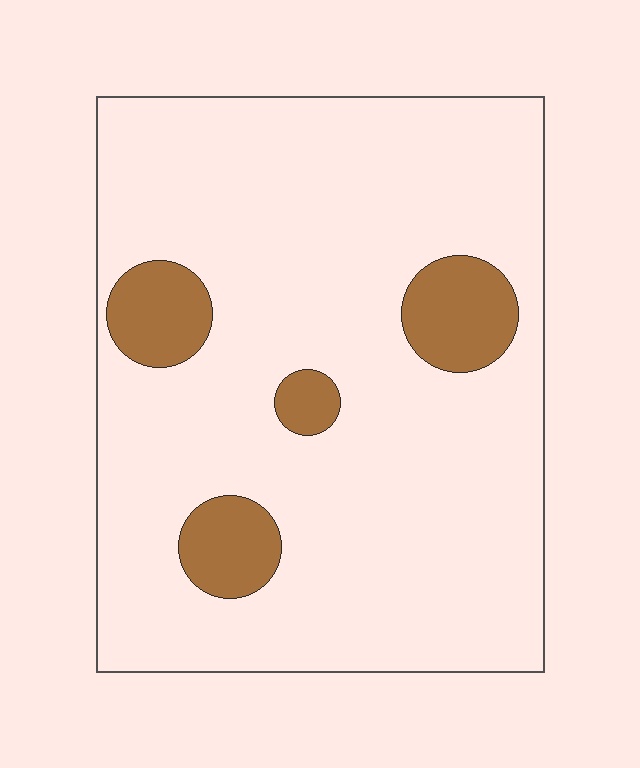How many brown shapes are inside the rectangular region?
4.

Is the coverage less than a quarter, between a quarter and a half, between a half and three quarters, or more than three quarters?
Less than a quarter.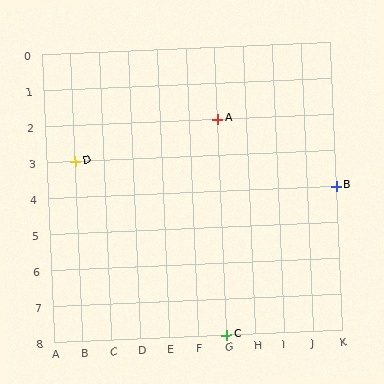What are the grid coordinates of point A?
Point A is at grid coordinates (G, 2).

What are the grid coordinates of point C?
Point C is at grid coordinates (G, 8).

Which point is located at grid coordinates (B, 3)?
Point D is at (B, 3).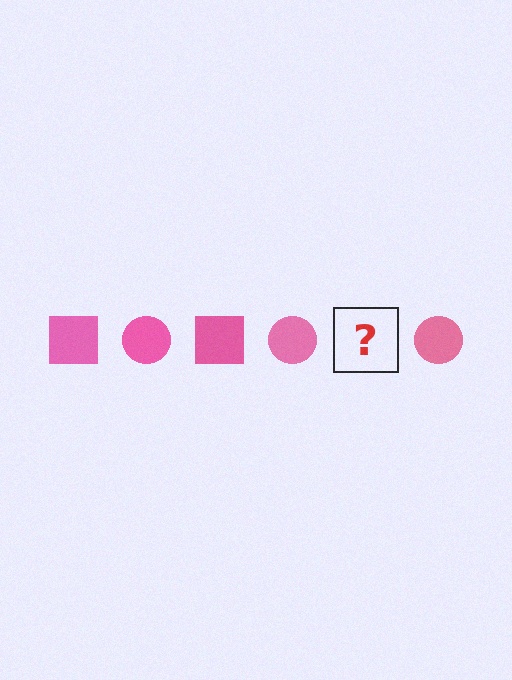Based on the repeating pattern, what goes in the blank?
The blank should be a pink square.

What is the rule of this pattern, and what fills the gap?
The rule is that the pattern cycles through square, circle shapes in pink. The gap should be filled with a pink square.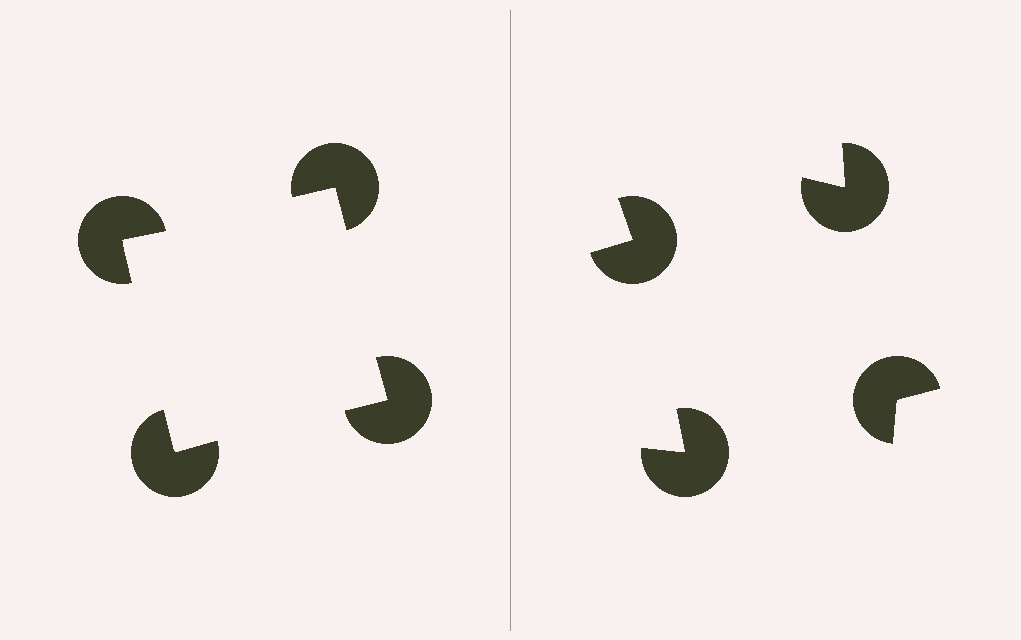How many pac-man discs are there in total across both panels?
8 — 4 on each side.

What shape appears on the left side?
An illusory square.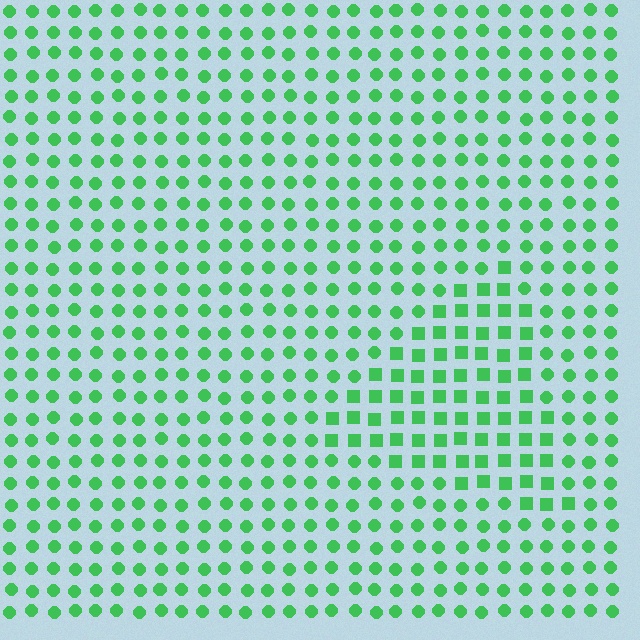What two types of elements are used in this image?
The image uses squares inside the triangle region and circles outside it.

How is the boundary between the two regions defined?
The boundary is defined by a change in element shape: squares inside vs. circles outside. All elements share the same color and spacing.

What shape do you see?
I see a triangle.